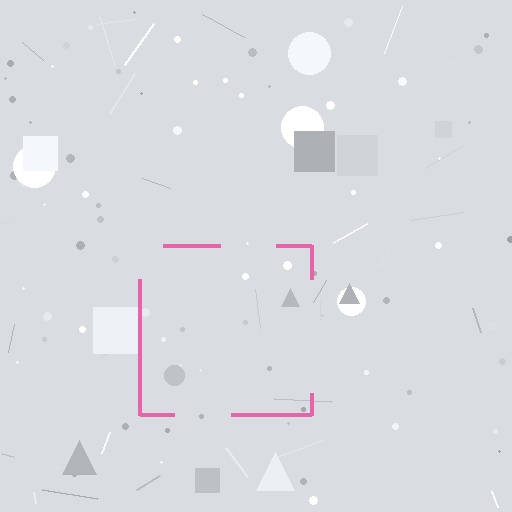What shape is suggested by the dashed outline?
The dashed outline suggests a square.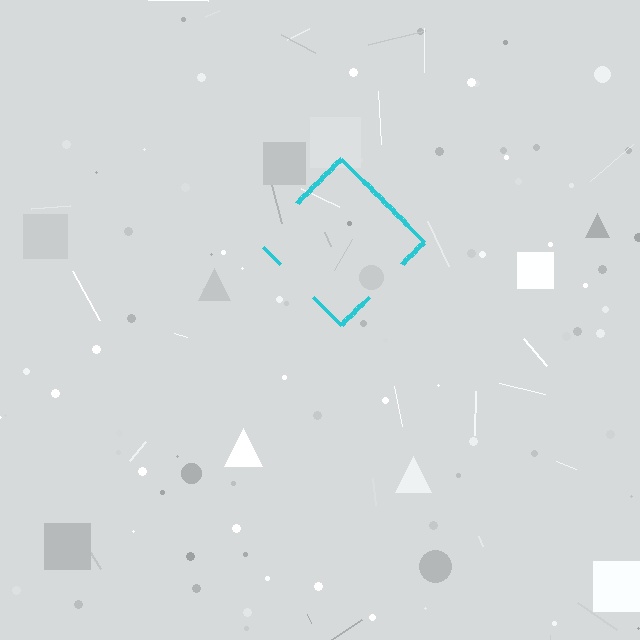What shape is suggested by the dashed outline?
The dashed outline suggests a diamond.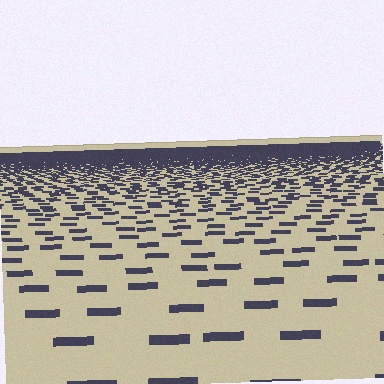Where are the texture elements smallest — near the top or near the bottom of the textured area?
Near the top.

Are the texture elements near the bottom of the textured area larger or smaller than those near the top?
Larger. Near the bottom, elements are closer to the viewer and appear at a bigger on-screen size.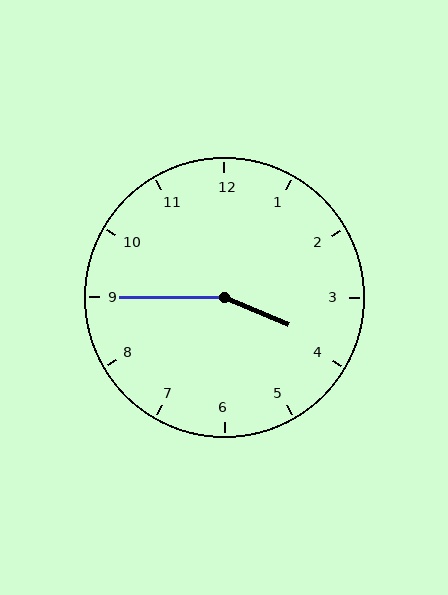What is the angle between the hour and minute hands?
Approximately 158 degrees.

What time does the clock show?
3:45.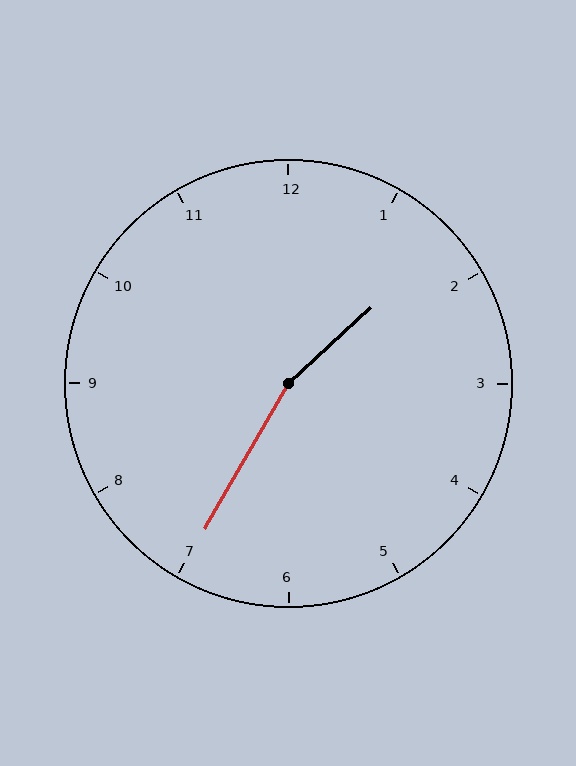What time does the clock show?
1:35.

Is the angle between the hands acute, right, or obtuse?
It is obtuse.